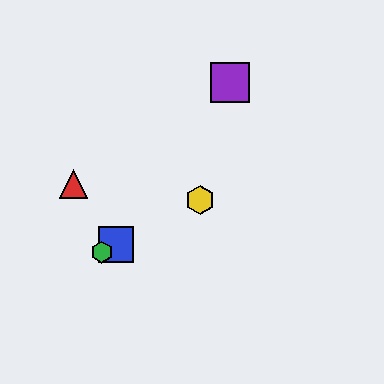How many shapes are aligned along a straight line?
3 shapes (the blue square, the green hexagon, the yellow hexagon) are aligned along a straight line.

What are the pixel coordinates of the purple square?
The purple square is at (230, 83).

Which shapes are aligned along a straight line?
The blue square, the green hexagon, the yellow hexagon are aligned along a straight line.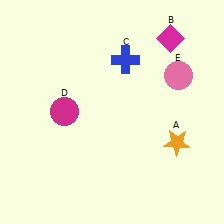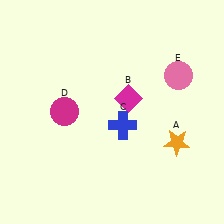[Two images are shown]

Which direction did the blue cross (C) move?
The blue cross (C) moved down.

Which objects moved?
The objects that moved are: the magenta diamond (B), the blue cross (C).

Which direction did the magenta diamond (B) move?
The magenta diamond (B) moved down.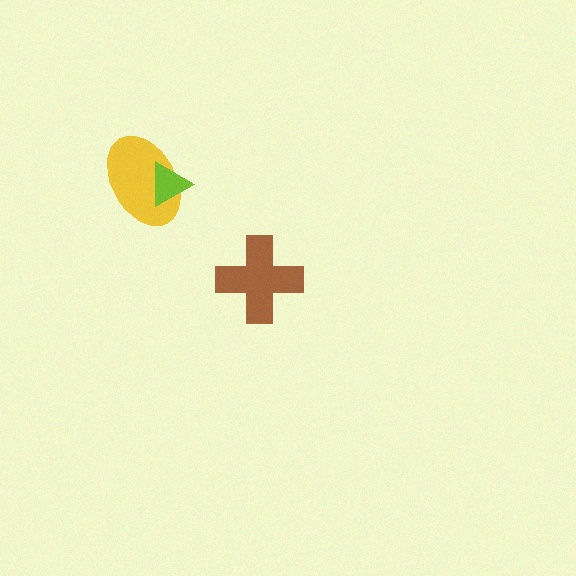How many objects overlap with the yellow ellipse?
1 object overlaps with the yellow ellipse.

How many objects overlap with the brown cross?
0 objects overlap with the brown cross.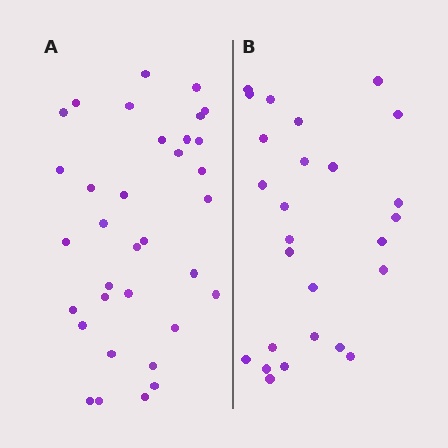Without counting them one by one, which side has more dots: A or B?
Region A (the left region) has more dots.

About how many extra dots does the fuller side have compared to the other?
Region A has roughly 8 or so more dots than region B.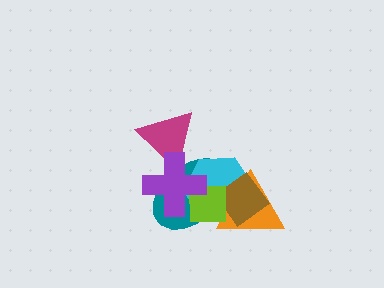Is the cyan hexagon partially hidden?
Yes, it is partially covered by another shape.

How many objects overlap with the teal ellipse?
6 objects overlap with the teal ellipse.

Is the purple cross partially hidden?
No, no other shape covers it.